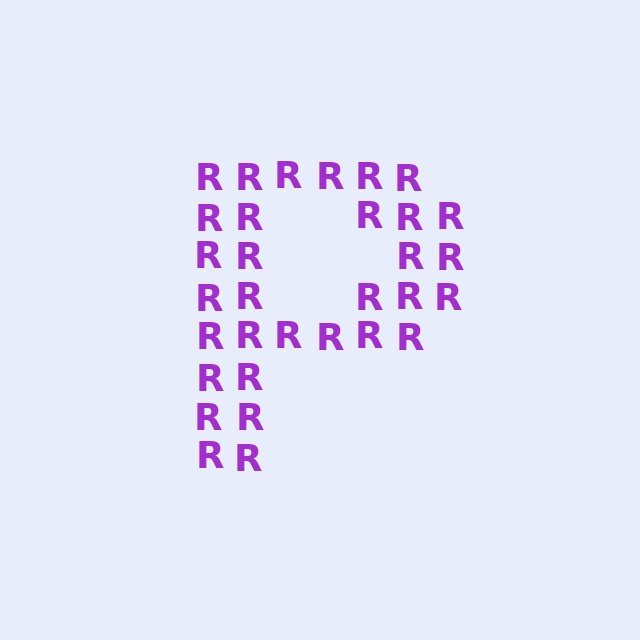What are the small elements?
The small elements are letter R's.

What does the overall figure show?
The overall figure shows the letter P.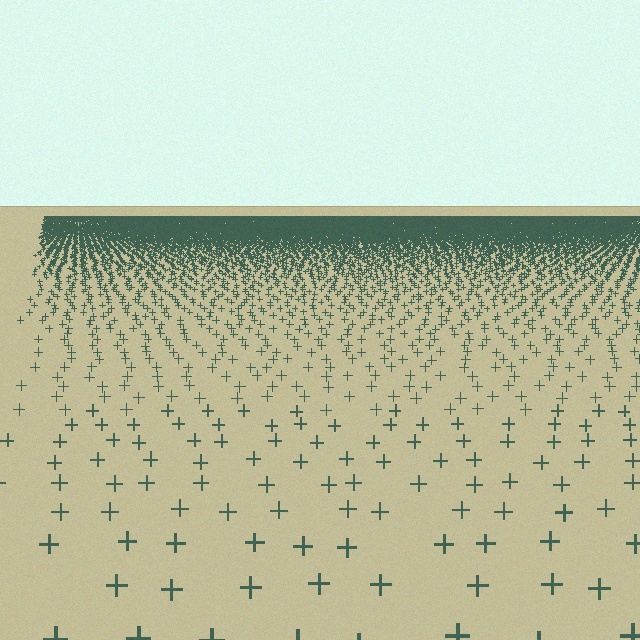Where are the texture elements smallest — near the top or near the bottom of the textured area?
Near the top.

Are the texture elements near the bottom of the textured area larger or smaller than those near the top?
Larger. Near the bottom, elements are closer to the viewer and appear at a bigger on-screen size.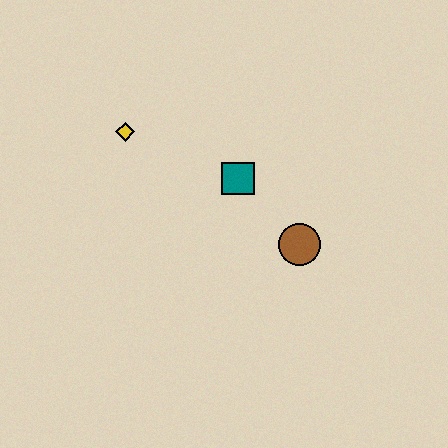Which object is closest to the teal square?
The brown circle is closest to the teal square.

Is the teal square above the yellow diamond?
No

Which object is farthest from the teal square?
The yellow diamond is farthest from the teal square.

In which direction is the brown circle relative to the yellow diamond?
The brown circle is to the right of the yellow diamond.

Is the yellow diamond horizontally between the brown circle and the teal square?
No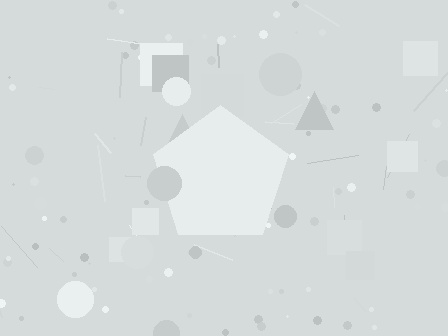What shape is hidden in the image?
A pentagon is hidden in the image.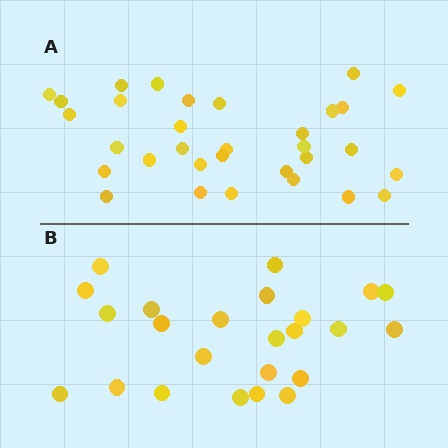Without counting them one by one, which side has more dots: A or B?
Region A (the top region) has more dots.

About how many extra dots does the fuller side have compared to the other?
Region A has roughly 8 or so more dots than region B.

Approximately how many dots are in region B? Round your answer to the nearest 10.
About 20 dots. (The exact count is 24, which rounds to 20.)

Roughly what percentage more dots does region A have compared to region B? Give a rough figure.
About 35% more.